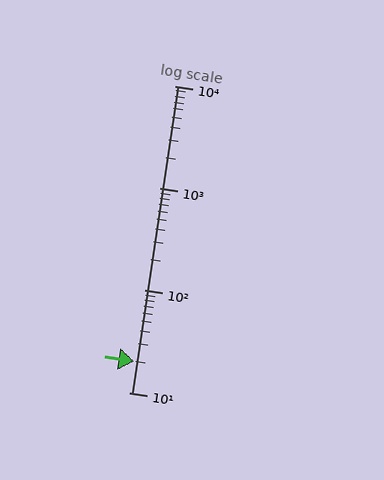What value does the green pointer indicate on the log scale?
The pointer indicates approximately 20.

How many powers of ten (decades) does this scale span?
The scale spans 3 decades, from 10 to 10000.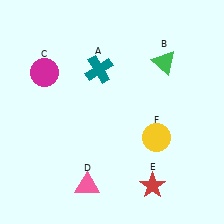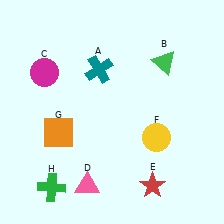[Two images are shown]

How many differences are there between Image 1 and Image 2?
There are 2 differences between the two images.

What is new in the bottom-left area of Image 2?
An orange square (G) was added in the bottom-left area of Image 2.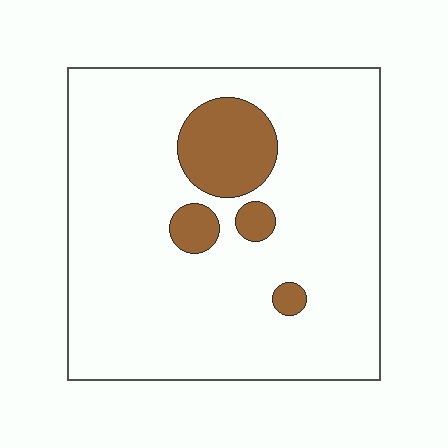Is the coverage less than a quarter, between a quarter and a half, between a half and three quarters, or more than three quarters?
Less than a quarter.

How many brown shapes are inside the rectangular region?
4.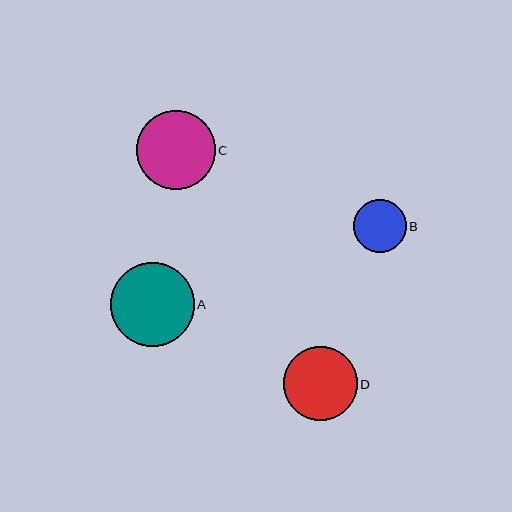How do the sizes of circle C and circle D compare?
Circle C and circle D are approximately the same size.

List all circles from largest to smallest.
From largest to smallest: A, C, D, B.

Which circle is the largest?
Circle A is the largest with a size of approximately 84 pixels.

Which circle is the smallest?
Circle B is the smallest with a size of approximately 53 pixels.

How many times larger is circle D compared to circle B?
Circle D is approximately 1.4 times the size of circle B.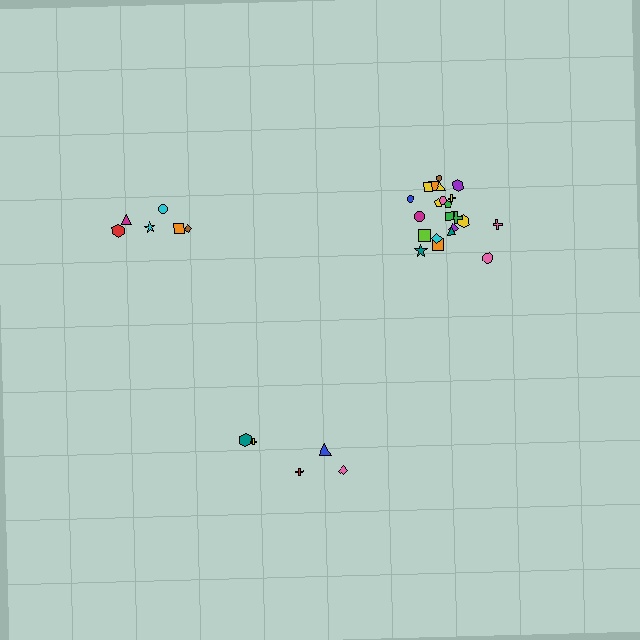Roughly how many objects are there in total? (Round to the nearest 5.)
Roughly 35 objects in total.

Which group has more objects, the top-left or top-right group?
The top-right group.